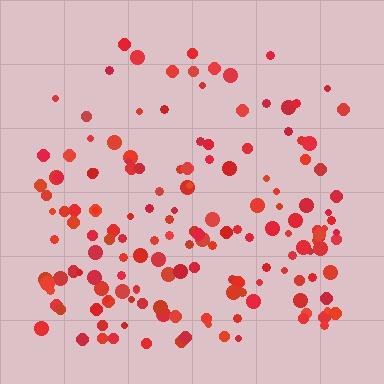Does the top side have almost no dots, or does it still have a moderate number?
Still a moderate number, just noticeably fewer than the bottom.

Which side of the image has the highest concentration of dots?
The bottom.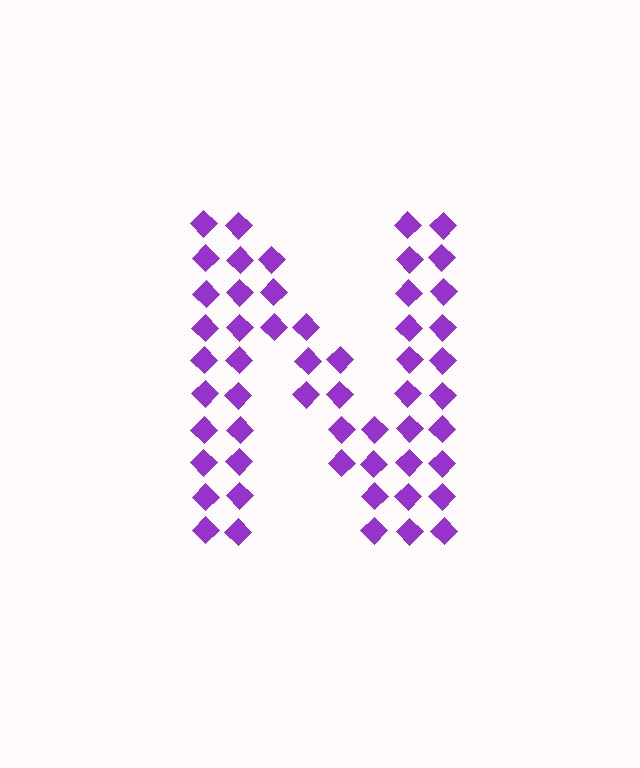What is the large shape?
The large shape is the letter N.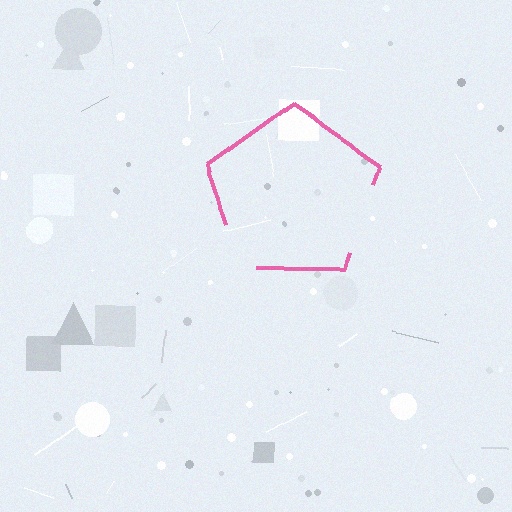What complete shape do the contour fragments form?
The contour fragments form a pentagon.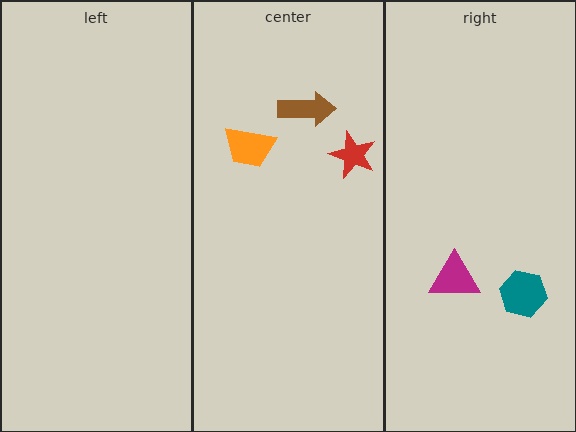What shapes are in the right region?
The teal hexagon, the magenta triangle.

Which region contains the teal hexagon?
The right region.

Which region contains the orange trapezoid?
The center region.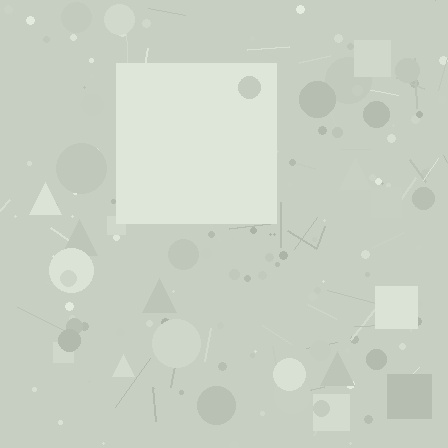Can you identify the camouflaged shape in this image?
The camouflaged shape is a square.